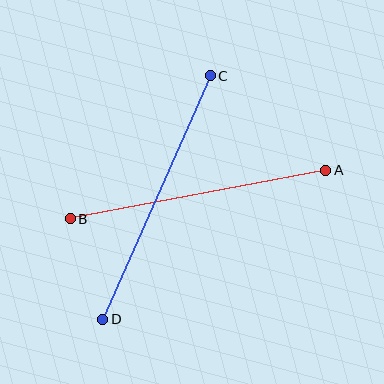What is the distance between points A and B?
The distance is approximately 260 pixels.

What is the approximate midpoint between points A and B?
The midpoint is at approximately (198, 195) pixels.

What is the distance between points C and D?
The distance is approximately 266 pixels.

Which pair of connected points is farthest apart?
Points C and D are farthest apart.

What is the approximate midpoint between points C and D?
The midpoint is at approximately (156, 198) pixels.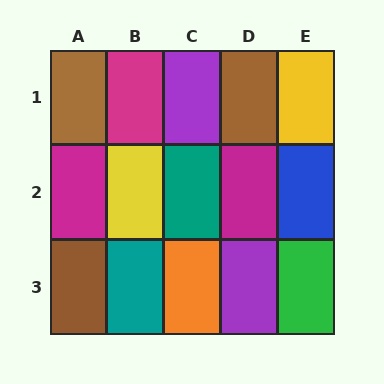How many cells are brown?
3 cells are brown.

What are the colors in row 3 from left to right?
Brown, teal, orange, purple, green.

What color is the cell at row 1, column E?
Yellow.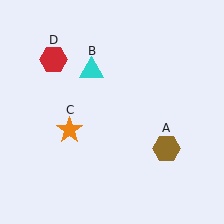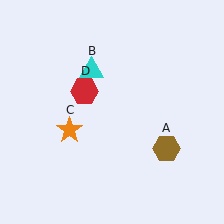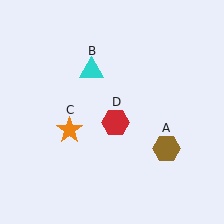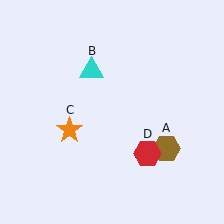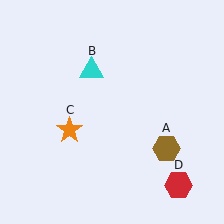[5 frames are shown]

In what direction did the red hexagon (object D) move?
The red hexagon (object D) moved down and to the right.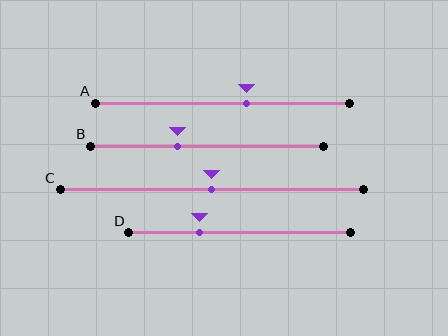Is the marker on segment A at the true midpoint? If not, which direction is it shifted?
No, the marker on segment A is shifted to the right by about 9% of the segment length.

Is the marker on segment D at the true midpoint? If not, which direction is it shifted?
No, the marker on segment D is shifted to the left by about 18% of the segment length.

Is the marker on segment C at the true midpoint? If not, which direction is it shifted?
Yes, the marker on segment C is at the true midpoint.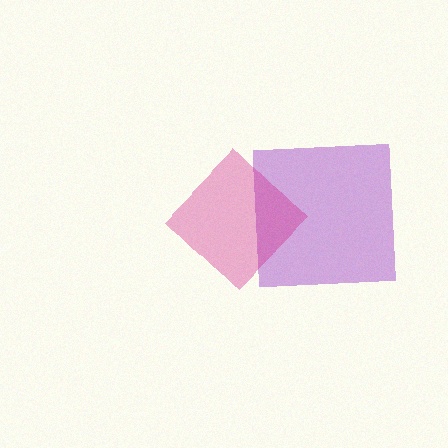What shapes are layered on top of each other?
The layered shapes are: a purple square, a magenta diamond.